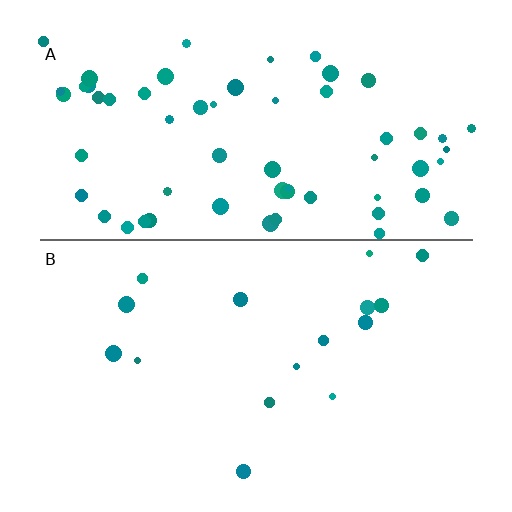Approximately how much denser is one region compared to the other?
Approximately 3.9× — region A over region B.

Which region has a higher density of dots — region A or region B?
A (the top).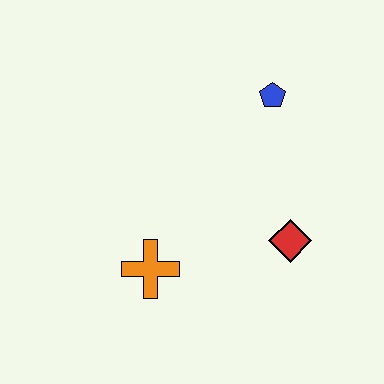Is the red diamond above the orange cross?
Yes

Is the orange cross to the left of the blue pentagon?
Yes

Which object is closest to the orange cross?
The red diamond is closest to the orange cross.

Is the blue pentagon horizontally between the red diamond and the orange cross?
Yes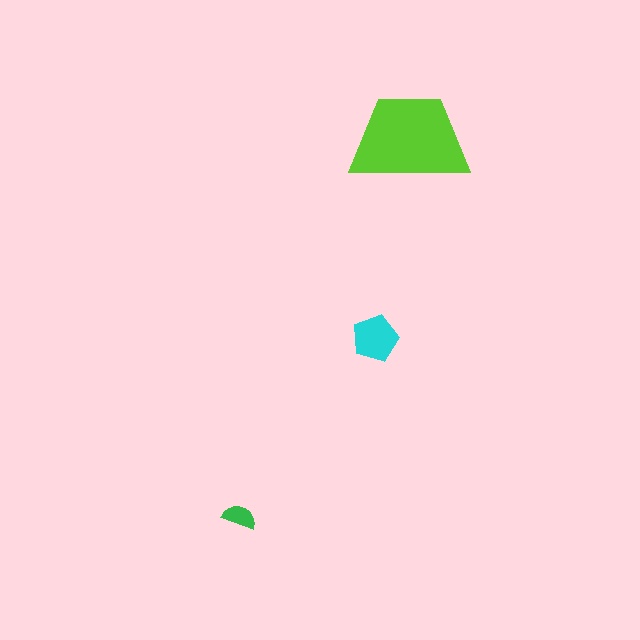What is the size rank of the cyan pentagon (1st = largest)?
2nd.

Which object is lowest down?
The green semicircle is bottommost.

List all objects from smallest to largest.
The green semicircle, the cyan pentagon, the lime trapezoid.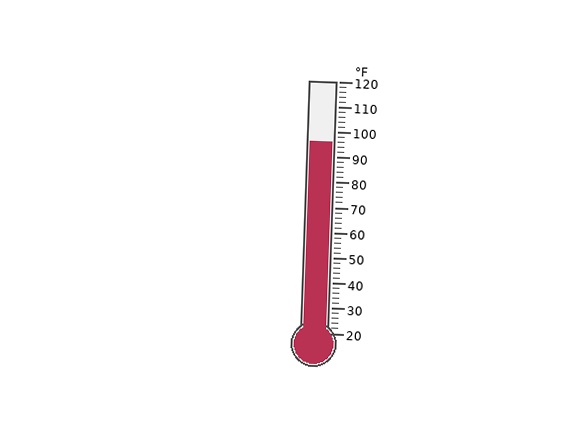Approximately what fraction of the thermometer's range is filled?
The thermometer is filled to approximately 75% of its range.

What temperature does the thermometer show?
The thermometer shows approximately 96°F.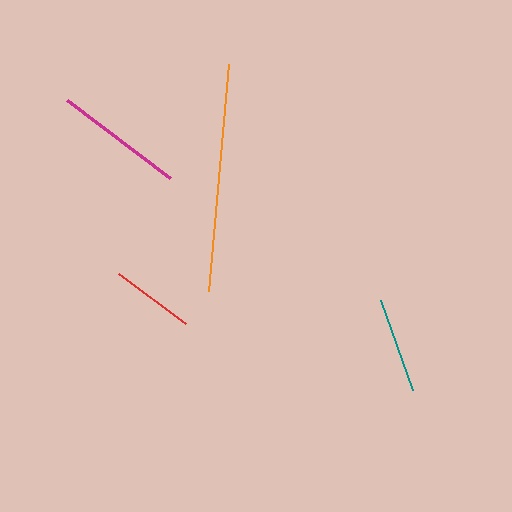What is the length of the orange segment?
The orange segment is approximately 228 pixels long.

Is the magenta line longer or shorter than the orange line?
The orange line is longer than the magenta line.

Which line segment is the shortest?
The red line is the shortest at approximately 83 pixels.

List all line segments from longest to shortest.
From longest to shortest: orange, magenta, teal, red.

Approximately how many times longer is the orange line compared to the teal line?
The orange line is approximately 2.4 times the length of the teal line.